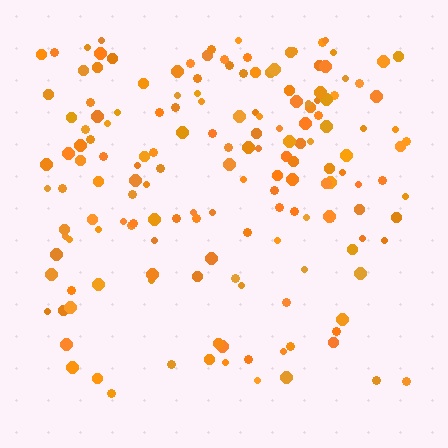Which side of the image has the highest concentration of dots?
The top.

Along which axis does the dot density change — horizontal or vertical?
Vertical.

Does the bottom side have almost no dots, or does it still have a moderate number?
Still a moderate number, just noticeably fewer than the top.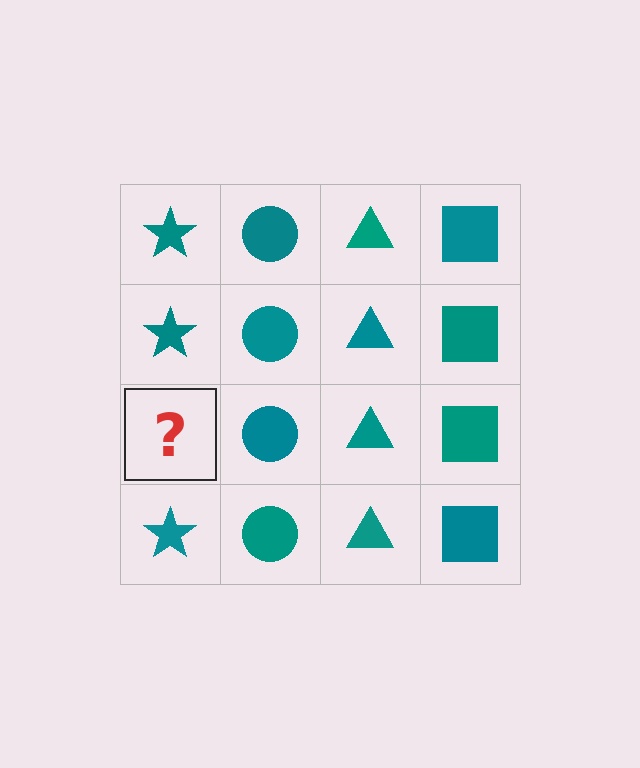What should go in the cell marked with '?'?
The missing cell should contain a teal star.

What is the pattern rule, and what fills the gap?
The rule is that each column has a consistent shape. The gap should be filled with a teal star.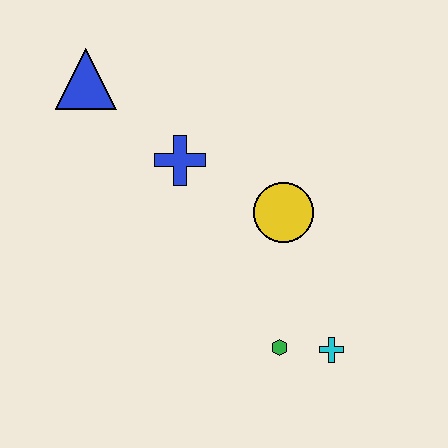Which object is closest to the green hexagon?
The cyan cross is closest to the green hexagon.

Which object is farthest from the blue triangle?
The cyan cross is farthest from the blue triangle.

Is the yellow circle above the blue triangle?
No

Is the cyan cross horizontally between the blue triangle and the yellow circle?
No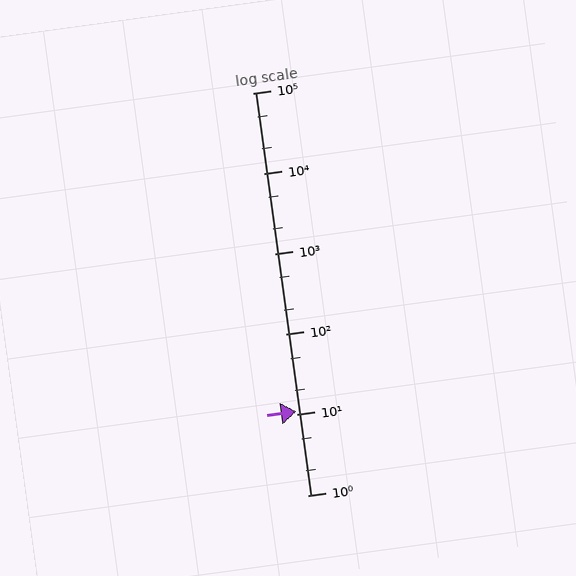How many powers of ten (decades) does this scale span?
The scale spans 5 decades, from 1 to 100000.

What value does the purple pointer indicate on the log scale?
The pointer indicates approximately 11.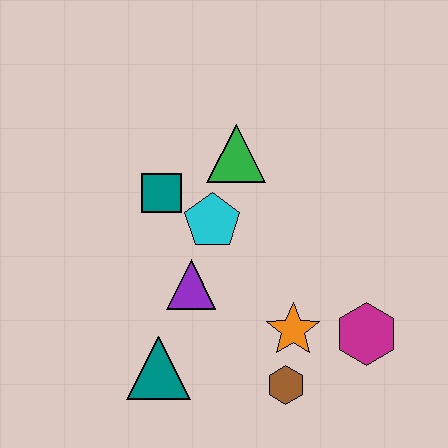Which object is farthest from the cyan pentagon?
The magenta hexagon is farthest from the cyan pentagon.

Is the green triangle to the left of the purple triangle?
No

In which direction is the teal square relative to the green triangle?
The teal square is to the left of the green triangle.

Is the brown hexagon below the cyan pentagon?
Yes